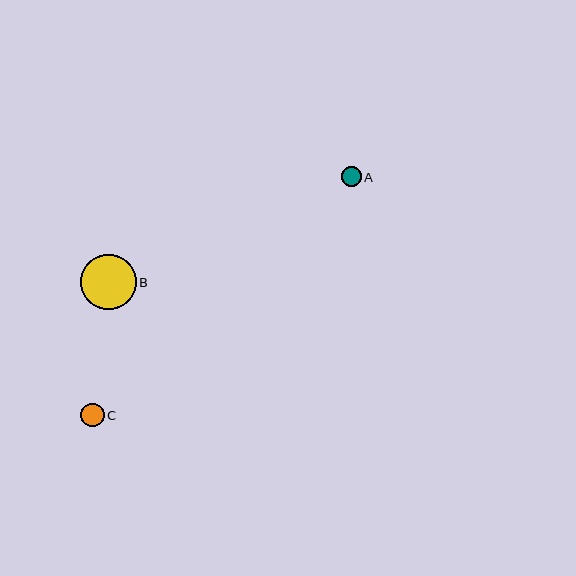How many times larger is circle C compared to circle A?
Circle C is approximately 1.2 times the size of circle A.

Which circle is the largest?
Circle B is the largest with a size of approximately 55 pixels.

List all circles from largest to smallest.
From largest to smallest: B, C, A.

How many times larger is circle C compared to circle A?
Circle C is approximately 1.2 times the size of circle A.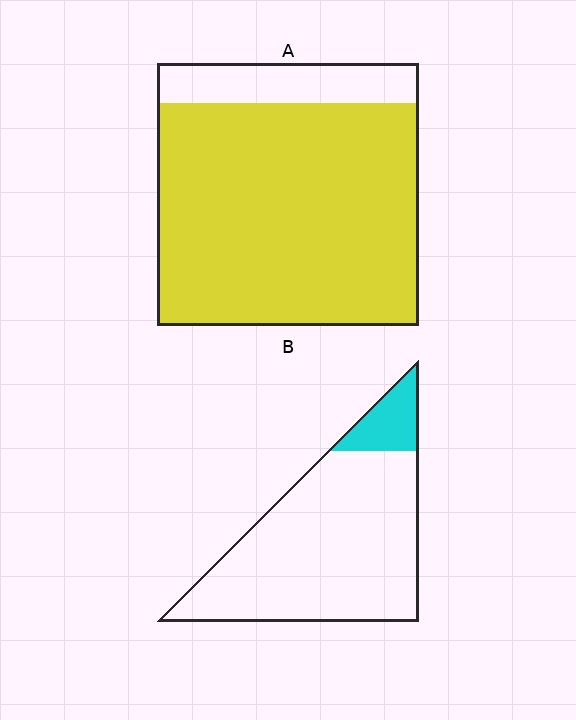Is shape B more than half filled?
No.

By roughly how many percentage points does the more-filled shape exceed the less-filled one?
By roughly 75 percentage points (A over B).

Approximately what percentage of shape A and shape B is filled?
A is approximately 85% and B is approximately 10%.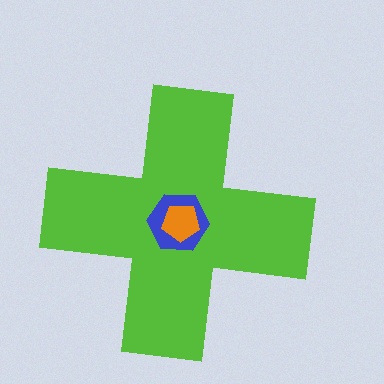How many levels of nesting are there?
3.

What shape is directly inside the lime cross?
The blue hexagon.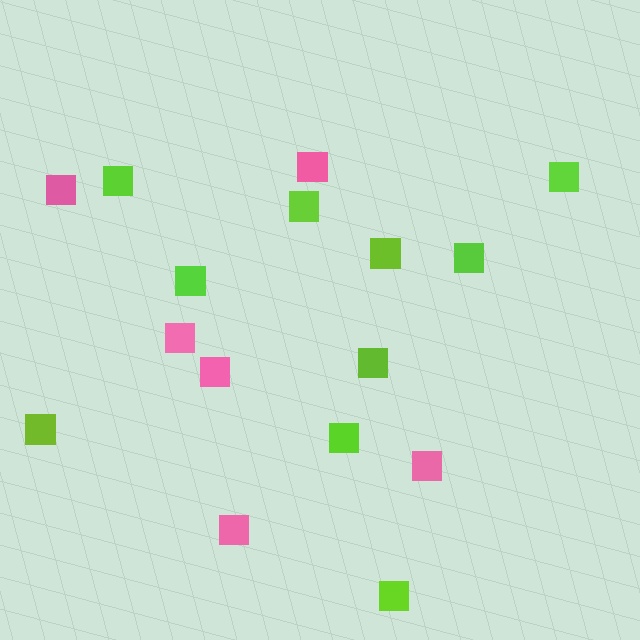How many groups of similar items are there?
There are 2 groups: one group of lime squares (10) and one group of pink squares (6).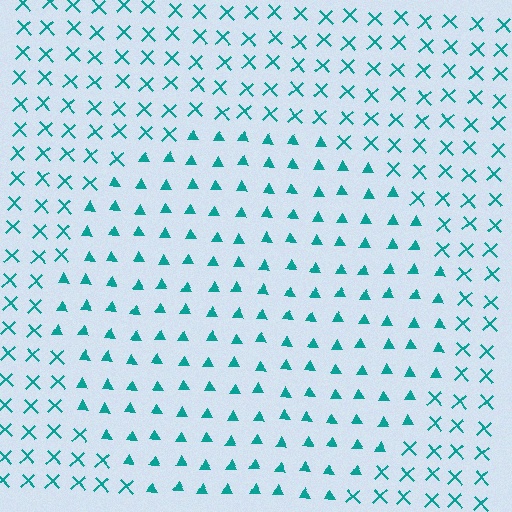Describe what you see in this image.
The image is filled with small teal elements arranged in a uniform grid. A circle-shaped region contains triangles, while the surrounding area contains X marks. The boundary is defined purely by the change in element shape.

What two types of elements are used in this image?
The image uses triangles inside the circle region and X marks outside it.